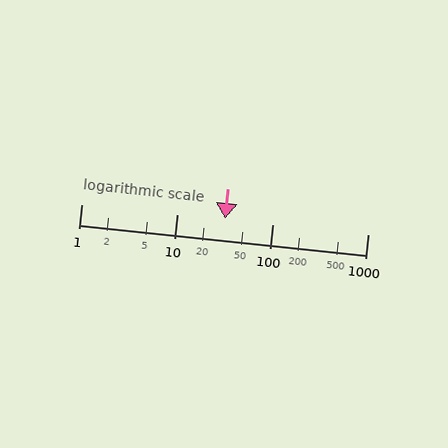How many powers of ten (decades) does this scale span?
The scale spans 3 decades, from 1 to 1000.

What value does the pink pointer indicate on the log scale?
The pointer indicates approximately 32.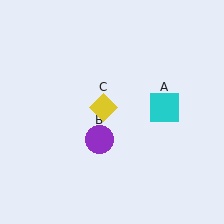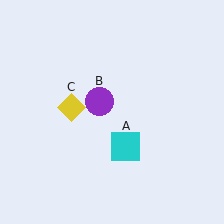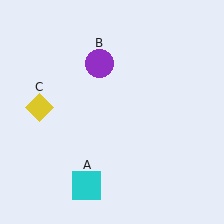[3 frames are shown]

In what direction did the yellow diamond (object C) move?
The yellow diamond (object C) moved left.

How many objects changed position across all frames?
3 objects changed position: cyan square (object A), purple circle (object B), yellow diamond (object C).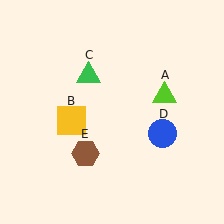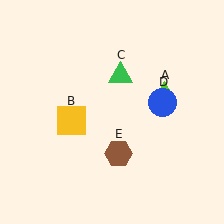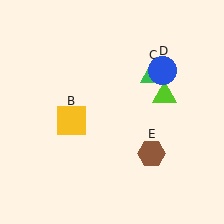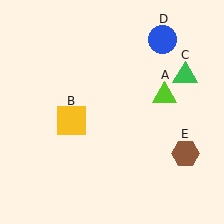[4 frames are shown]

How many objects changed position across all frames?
3 objects changed position: green triangle (object C), blue circle (object D), brown hexagon (object E).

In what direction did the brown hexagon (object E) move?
The brown hexagon (object E) moved right.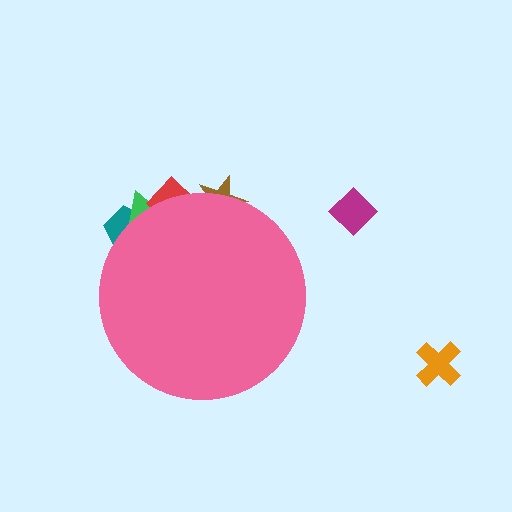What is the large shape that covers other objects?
A pink circle.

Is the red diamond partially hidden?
Yes, the red diamond is partially hidden behind the pink circle.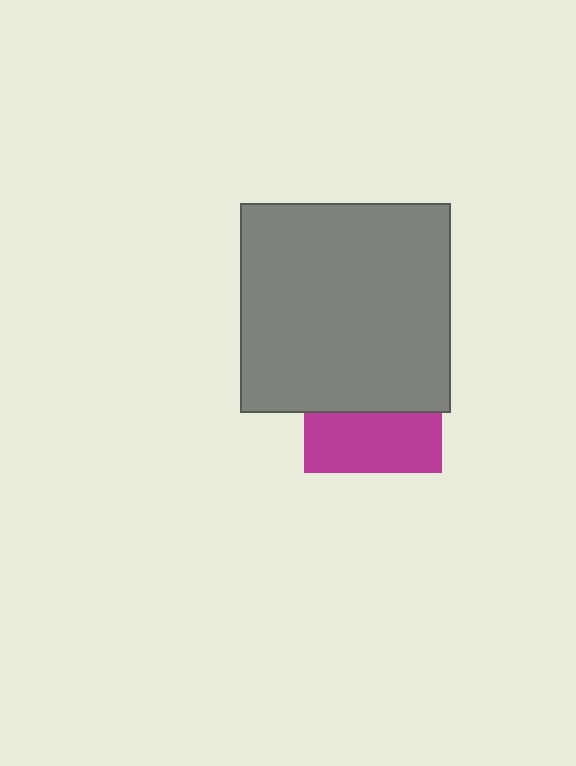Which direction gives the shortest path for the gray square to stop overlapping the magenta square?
Moving up gives the shortest separation.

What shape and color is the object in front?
The object in front is a gray square.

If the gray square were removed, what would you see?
You would see the complete magenta square.